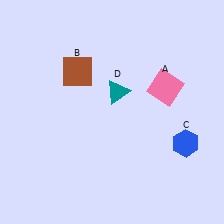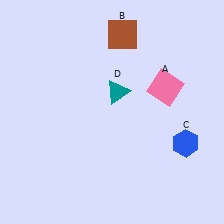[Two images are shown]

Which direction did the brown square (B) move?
The brown square (B) moved right.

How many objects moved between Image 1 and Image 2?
1 object moved between the two images.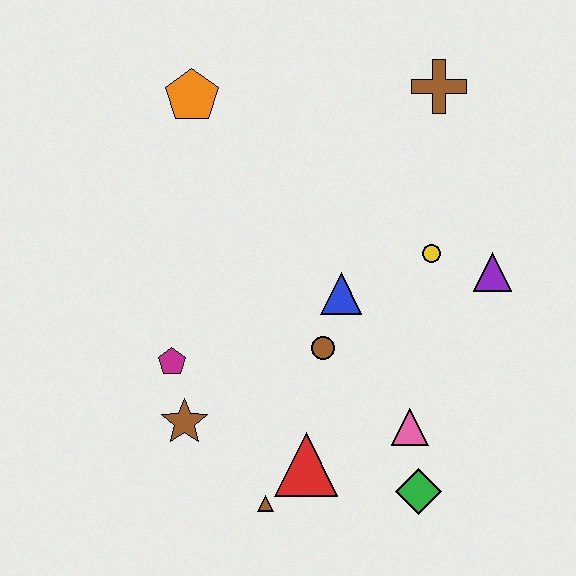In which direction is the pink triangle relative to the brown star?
The pink triangle is to the right of the brown star.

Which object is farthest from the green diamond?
The orange pentagon is farthest from the green diamond.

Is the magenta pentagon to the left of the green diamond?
Yes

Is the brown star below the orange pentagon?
Yes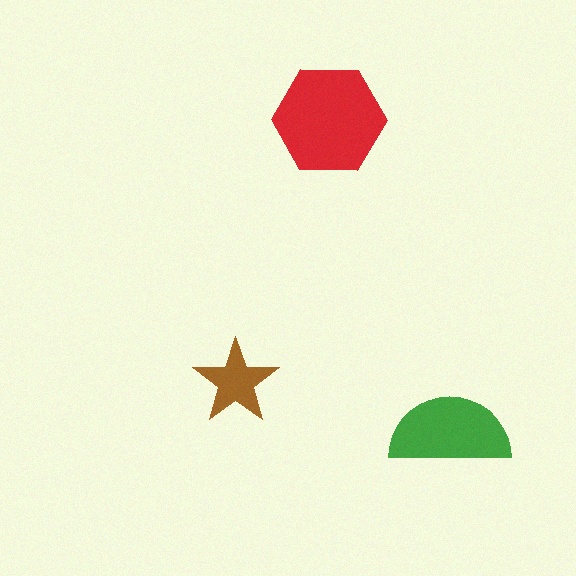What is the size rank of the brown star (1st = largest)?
3rd.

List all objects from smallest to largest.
The brown star, the green semicircle, the red hexagon.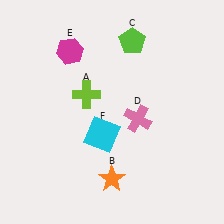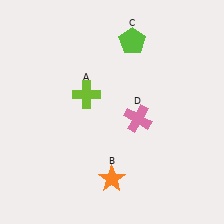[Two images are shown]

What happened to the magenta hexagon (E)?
The magenta hexagon (E) was removed in Image 2. It was in the top-left area of Image 1.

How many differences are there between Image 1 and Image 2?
There are 2 differences between the two images.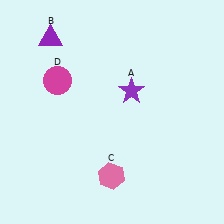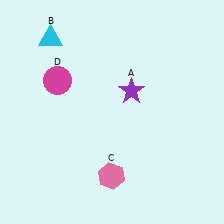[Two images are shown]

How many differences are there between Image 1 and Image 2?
There is 1 difference between the two images.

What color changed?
The triangle (B) changed from purple in Image 1 to cyan in Image 2.